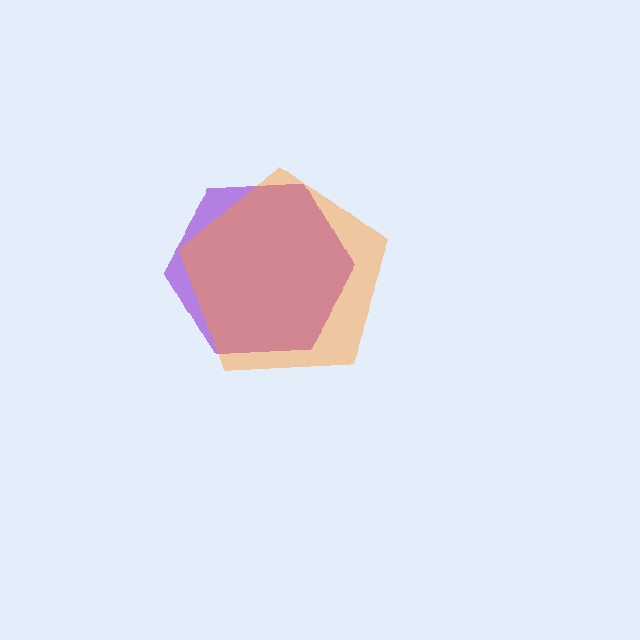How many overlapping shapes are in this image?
There are 2 overlapping shapes in the image.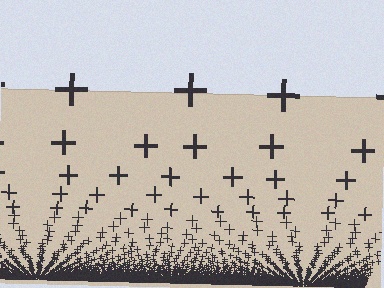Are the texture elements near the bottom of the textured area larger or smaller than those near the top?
Smaller. The gradient is inverted — elements near the bottom are smaller and denser.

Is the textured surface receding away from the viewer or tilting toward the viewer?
The surface appears to tilt toward the viewer. Texture elements get larger and sparser toward the top.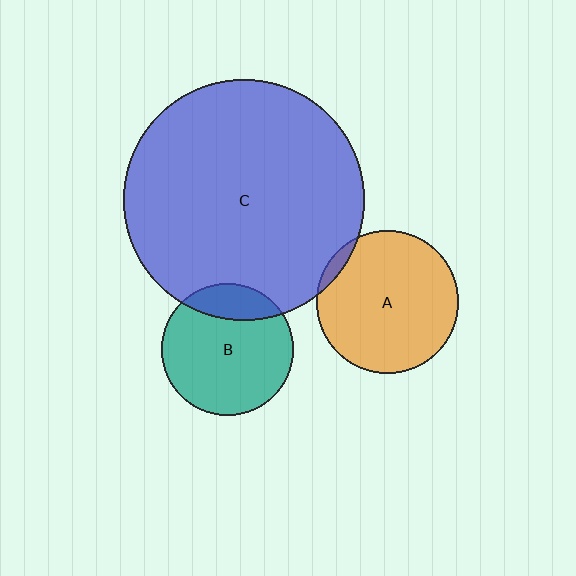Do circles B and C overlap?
Yes.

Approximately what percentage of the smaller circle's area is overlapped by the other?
Approximately 20%.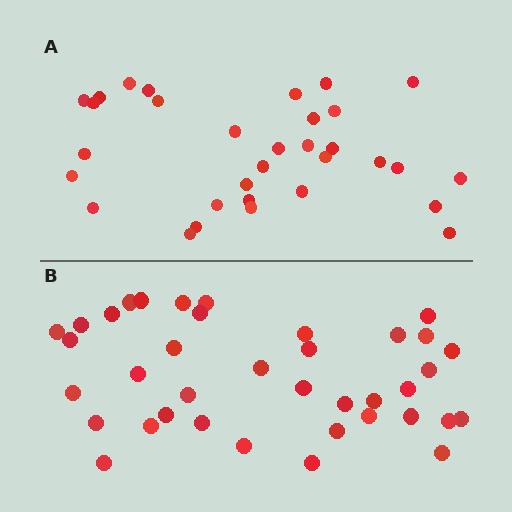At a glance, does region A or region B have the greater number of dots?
Region B (the bottom region) has more dots.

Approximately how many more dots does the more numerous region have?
Region B has about 6 more dots than region A.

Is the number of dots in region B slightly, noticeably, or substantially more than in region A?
Region B has only slightly more — the two regions are fairly close. The ratio is roughly 1.2 to 1.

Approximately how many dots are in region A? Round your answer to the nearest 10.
About 30 dots. (The exact count is 32, which rounds to 30.)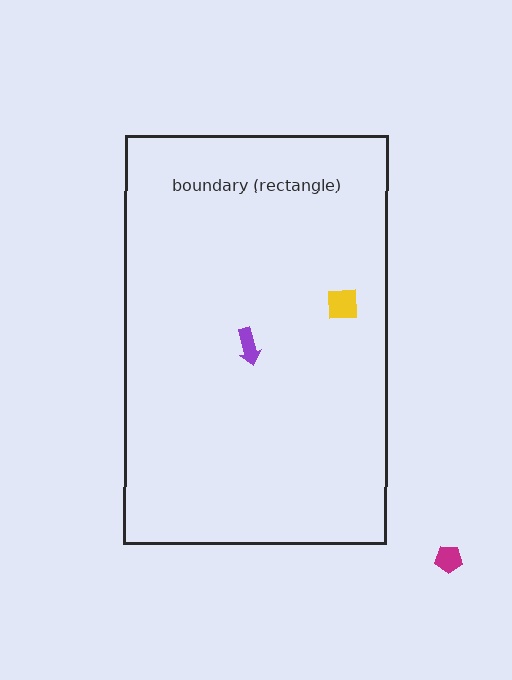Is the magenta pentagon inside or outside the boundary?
Outside.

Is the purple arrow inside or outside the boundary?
Inside.